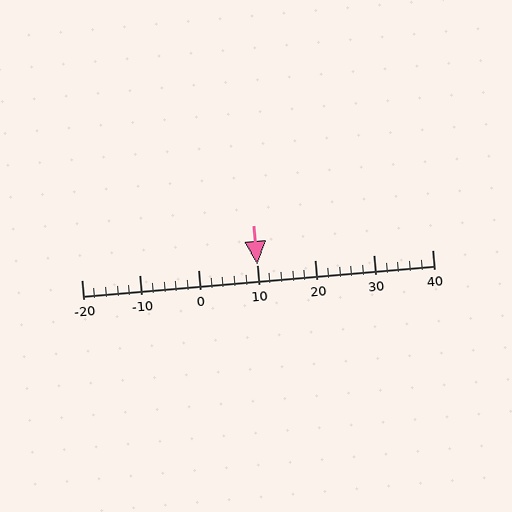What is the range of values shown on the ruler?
The ruler shows values from -20 to 40.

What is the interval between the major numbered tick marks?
The major tick marks are spaced 10 units apart.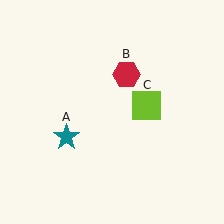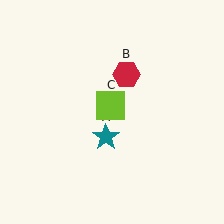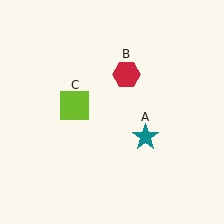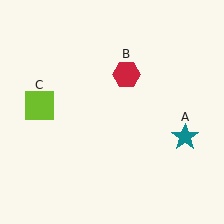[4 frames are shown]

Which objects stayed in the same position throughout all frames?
Red hexagon (object B) remained stationary.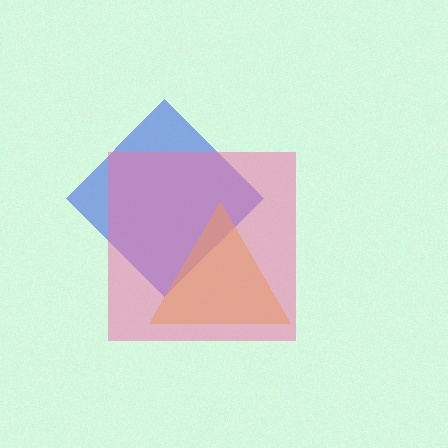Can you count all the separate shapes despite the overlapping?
Yes, there are 3 separate shapes.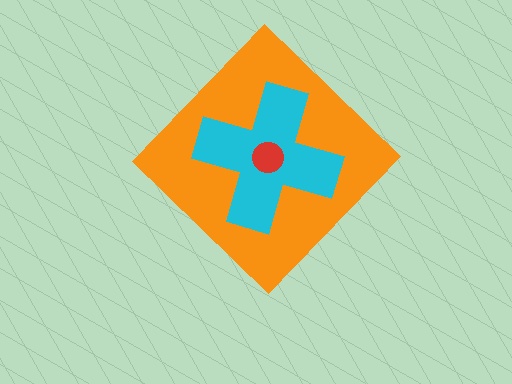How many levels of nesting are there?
3.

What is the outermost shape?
The orange diamond.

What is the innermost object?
The red circle.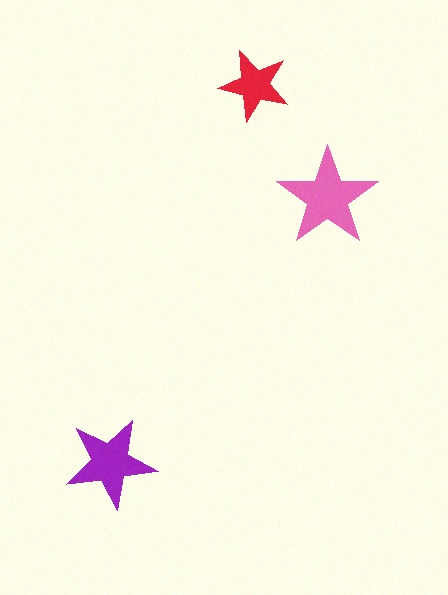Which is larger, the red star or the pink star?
The pink one.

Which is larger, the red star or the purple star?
The purple one.